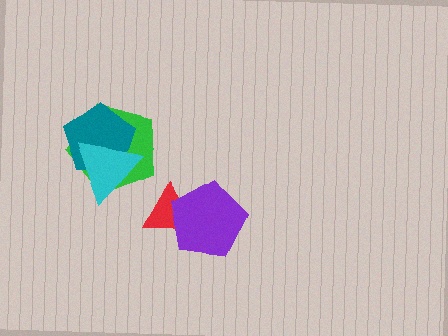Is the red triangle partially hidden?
Yes, it is partially covered by another shape.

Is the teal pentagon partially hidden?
Yes, it is partially covered by another shape.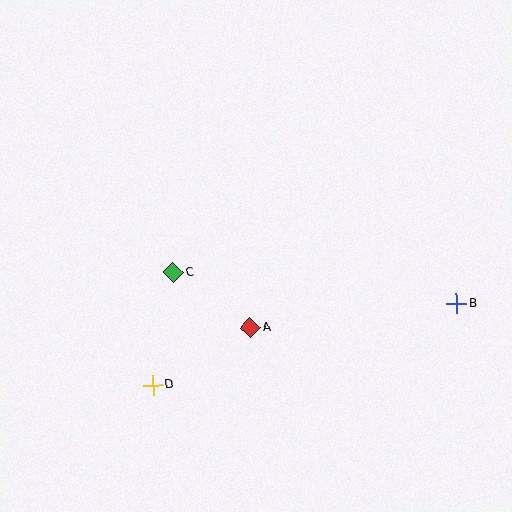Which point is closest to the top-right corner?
Point B is closest to the top-right corner.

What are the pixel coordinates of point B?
Point B is at (457, 304).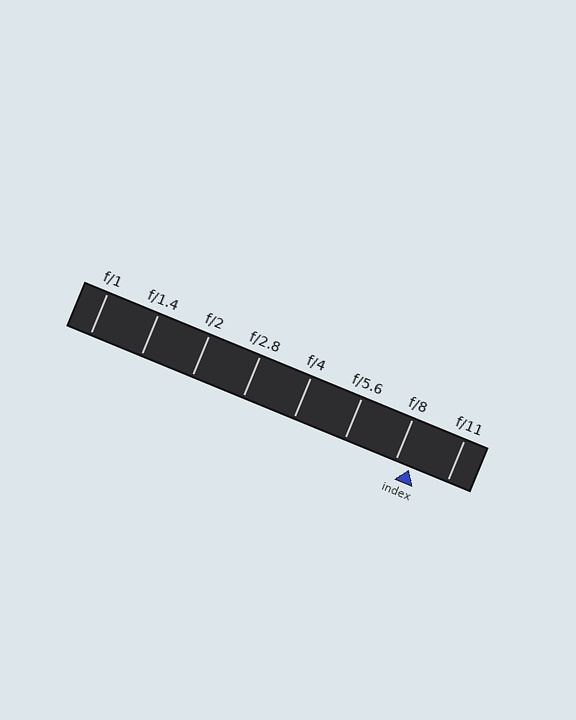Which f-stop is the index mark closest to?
The index mark is closest to f/8.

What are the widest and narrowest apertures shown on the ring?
The widest aperture shown is f/1 and the narrowest is f/11.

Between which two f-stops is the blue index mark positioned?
The index mark is between f/8 and f/11.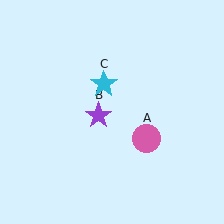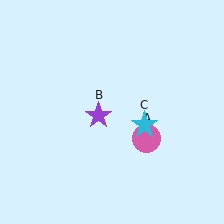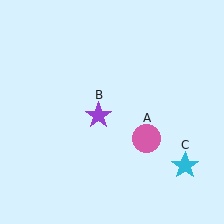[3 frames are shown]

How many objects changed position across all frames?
1 object changed position: cyan star (object C).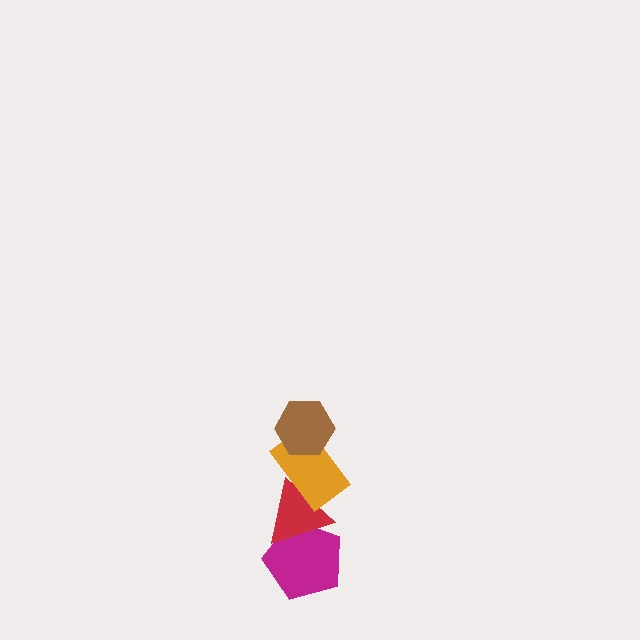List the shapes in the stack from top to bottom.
From top to bottom: the brown hexagon, the orange rectangle, the red triangle, the magenta pentagon.